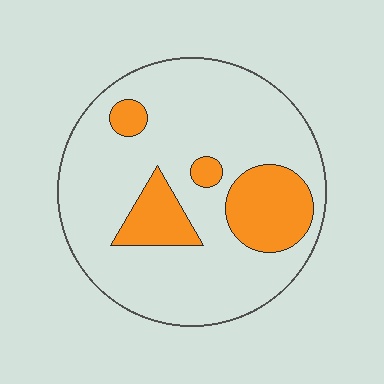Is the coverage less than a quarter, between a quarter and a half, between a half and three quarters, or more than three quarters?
Less than a quarter.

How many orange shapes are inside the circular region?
4.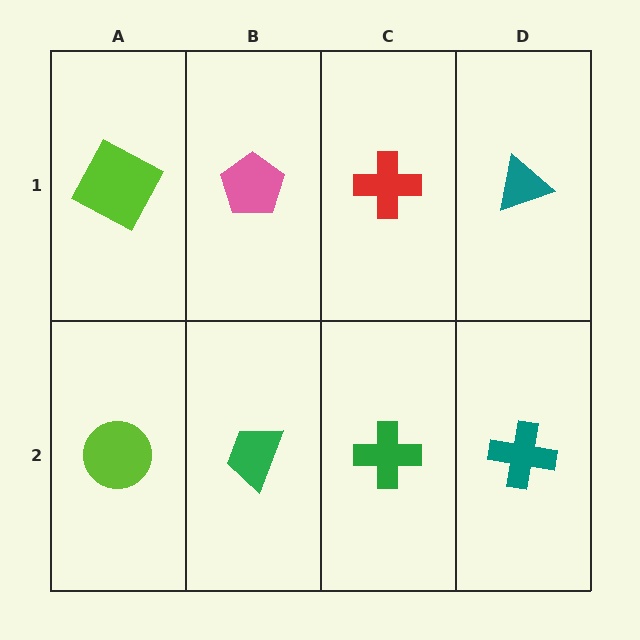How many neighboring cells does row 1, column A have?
2.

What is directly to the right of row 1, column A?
A pink pentagon.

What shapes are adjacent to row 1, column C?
A green cross (row 2, column C), a pink pentagon (row 1, column B), a teal triangle (row 1, column D).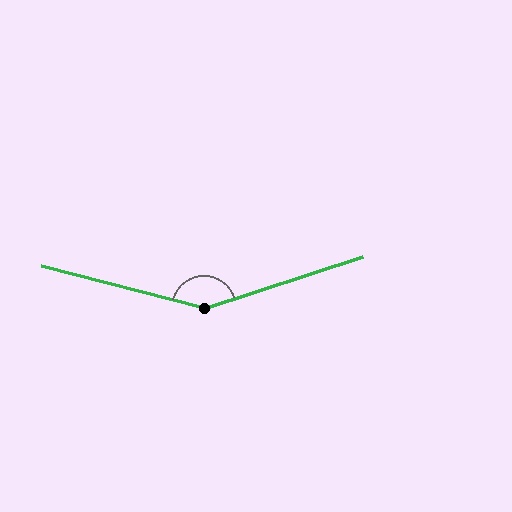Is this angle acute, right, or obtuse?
It is obtuse.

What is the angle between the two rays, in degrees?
Approximately 148 degrees.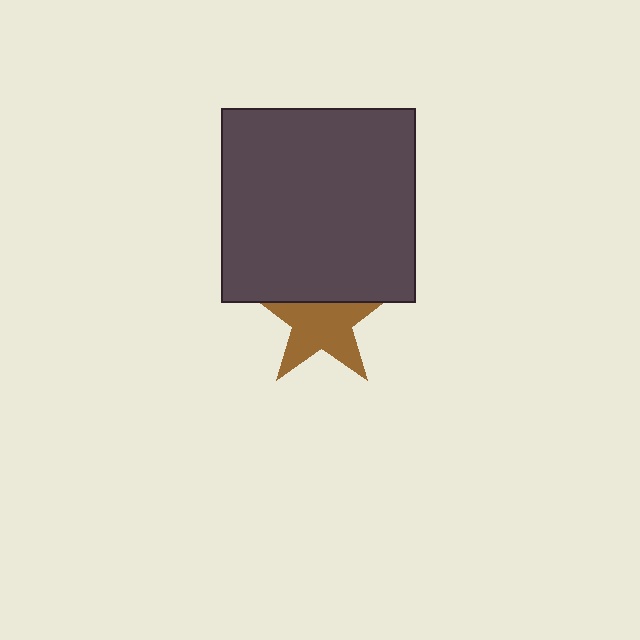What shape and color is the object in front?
The object in front is a dark gray square.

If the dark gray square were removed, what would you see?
You would see the complete brown star.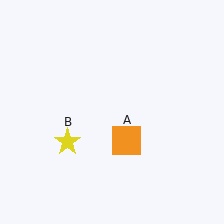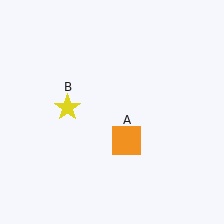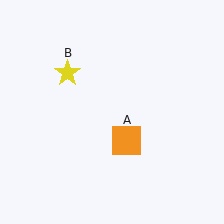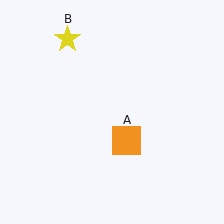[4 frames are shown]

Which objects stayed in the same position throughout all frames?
Orange square (object A) remained stationary.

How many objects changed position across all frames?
1 object changed position: yellow star (object B).